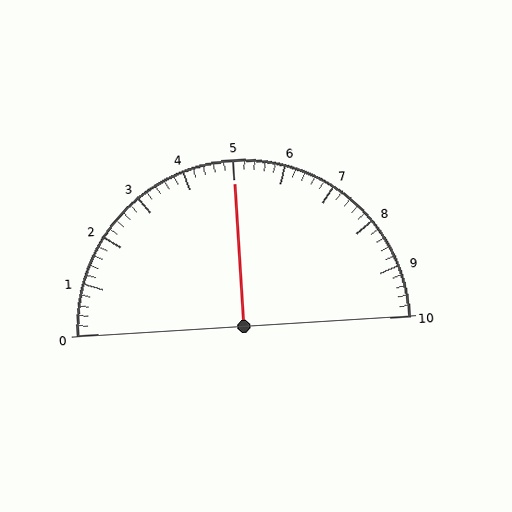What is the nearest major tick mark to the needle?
The nearest major tick mark is 5.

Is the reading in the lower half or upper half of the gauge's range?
The reading is in the upper half of the range (0 to 10).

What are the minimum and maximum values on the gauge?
The gauge ranges from 0 to 10.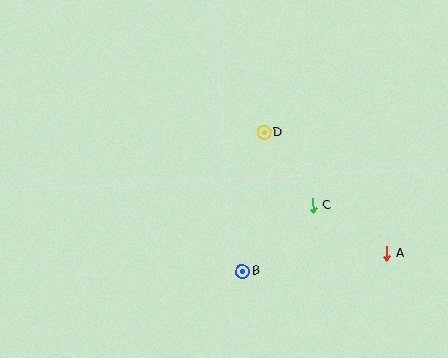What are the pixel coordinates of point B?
Point B is at (242, 272).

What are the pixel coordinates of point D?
Point D is at (264, 133).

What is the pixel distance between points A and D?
The distance between A and D is 172 pixels.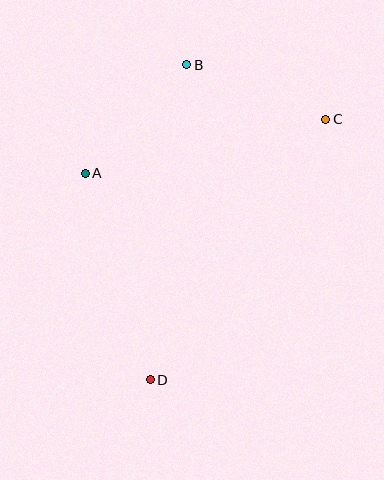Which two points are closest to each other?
Points A and B are closest to each other.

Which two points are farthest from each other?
Points B and D are farthest from each other.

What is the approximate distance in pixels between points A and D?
The distance between A and D is approximately 216 pixels.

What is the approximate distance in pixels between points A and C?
The distance between A and C is approximately 246 pixels.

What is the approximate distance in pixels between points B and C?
The distance between B and C is approximately 149 pixels.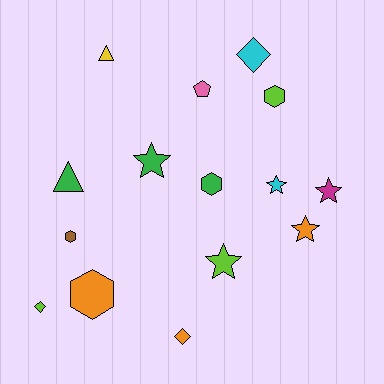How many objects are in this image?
There are 15 objects.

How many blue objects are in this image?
There are no blue objects.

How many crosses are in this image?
There are no crosses.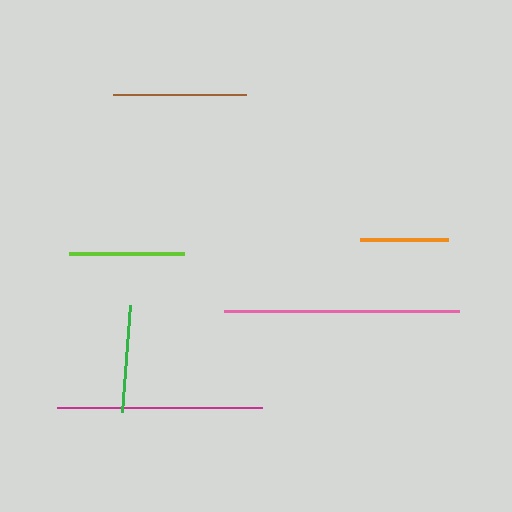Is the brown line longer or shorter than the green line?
The brown line is longer than the green line.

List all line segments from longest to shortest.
From longest to shortest: pink, magenta, brown, lime, green, orange.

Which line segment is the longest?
The pink line is the longest at approximately 235 pixels.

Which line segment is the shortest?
The orange line is the shortest at approximately 88 pixels.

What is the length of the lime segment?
The lime segment is approximately 115 pixels long.